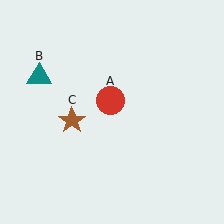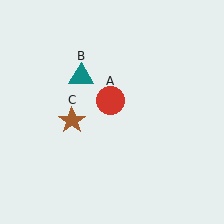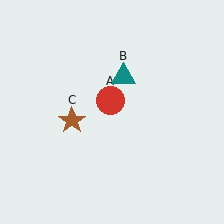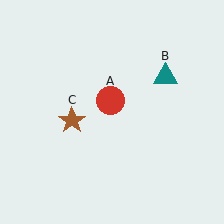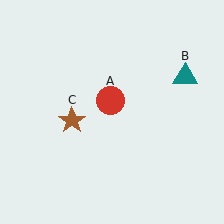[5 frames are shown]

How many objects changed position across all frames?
1 object changed position: teal triangle (object B).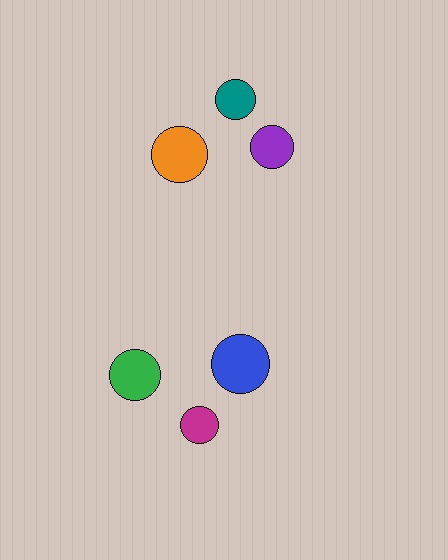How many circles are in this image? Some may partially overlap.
There are 6 circles.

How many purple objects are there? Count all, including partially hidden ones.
There is 1 purple object.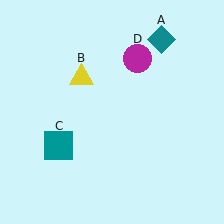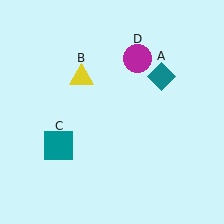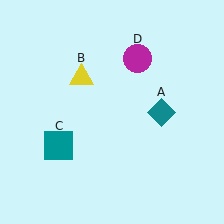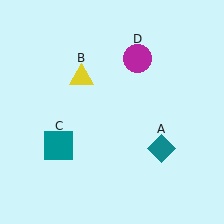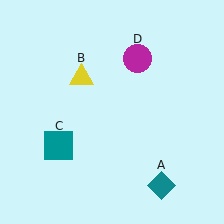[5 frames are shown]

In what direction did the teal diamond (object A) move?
The teal diamond (object A) moved down.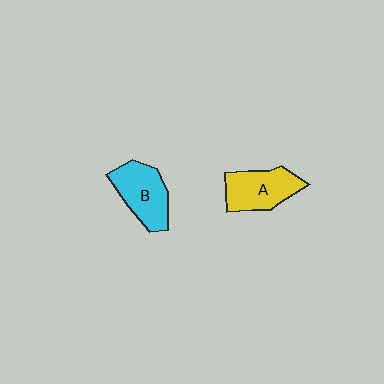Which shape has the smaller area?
Shape A (yellow).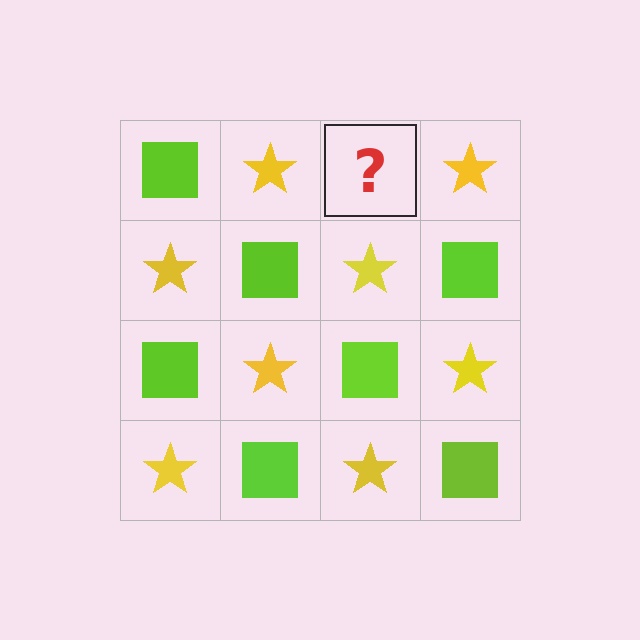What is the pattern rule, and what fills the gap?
The rule is that it alternates lime square and yellow star in a checkerboard pattern. The gap should be filled with a lime square.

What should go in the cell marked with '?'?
The missing cell should contain a lime square.